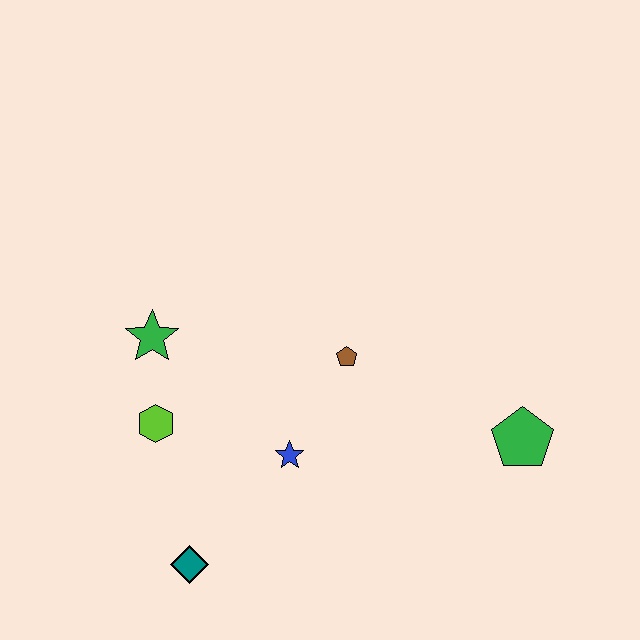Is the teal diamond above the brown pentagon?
No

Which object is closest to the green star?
The lime hexagon is closest to the green star.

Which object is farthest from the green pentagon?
The green star is farthest from the green pentagon.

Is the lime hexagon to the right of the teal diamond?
No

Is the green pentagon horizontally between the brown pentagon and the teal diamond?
No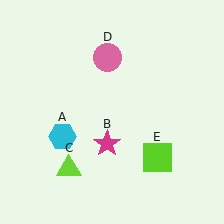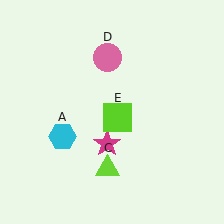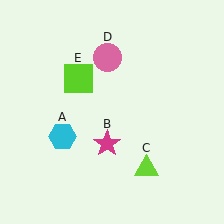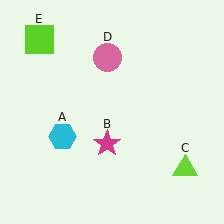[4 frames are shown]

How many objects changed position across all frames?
2 objects changed position: lime triangle (object C), lime square (object E).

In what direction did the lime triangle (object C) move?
The lime triangle (object C) moved right.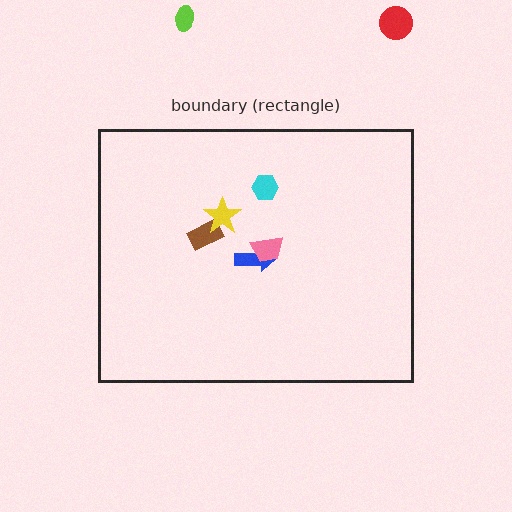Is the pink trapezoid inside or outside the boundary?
Inside.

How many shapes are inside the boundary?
5 inside, 2 outside.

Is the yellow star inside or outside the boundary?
Inside.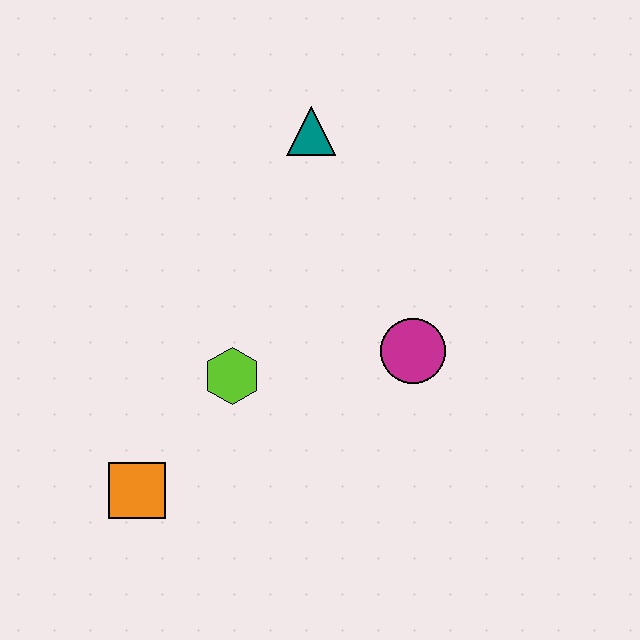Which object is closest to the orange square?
The lime hexagon is closest to the orange square.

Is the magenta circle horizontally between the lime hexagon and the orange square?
No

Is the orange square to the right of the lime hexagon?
No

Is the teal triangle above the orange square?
Yes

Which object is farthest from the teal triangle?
The orange square is farthest from the teal triangle.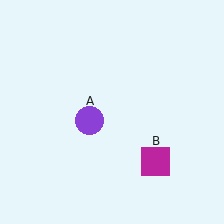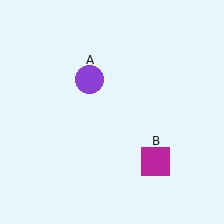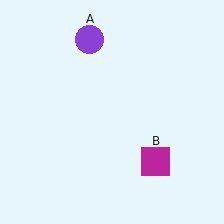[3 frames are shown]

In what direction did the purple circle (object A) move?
The purple circle (object A) moved up.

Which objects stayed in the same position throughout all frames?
Magenta square (object B) remained stationary.